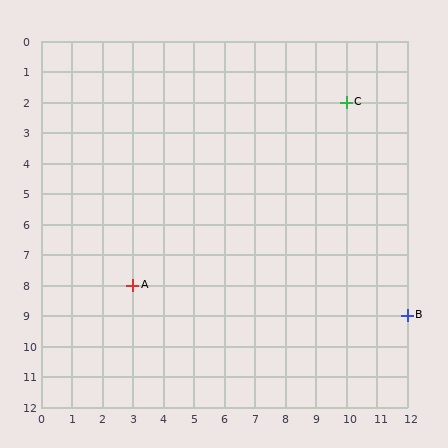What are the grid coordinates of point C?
Point C is at grid coordinates (10, 2).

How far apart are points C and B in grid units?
Points C and B are 2 columns and 7 rows apart (about 7.3 grid units diagonally).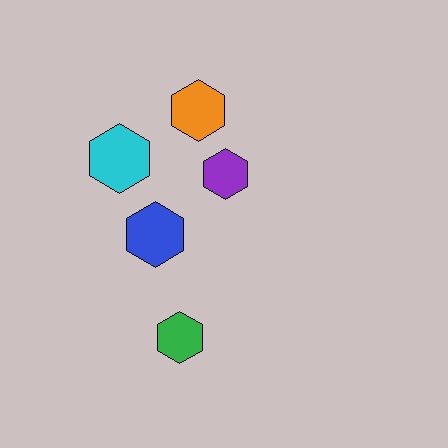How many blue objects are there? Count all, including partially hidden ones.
There is 1 blue object.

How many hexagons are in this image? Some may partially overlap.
There are 5 hexagons.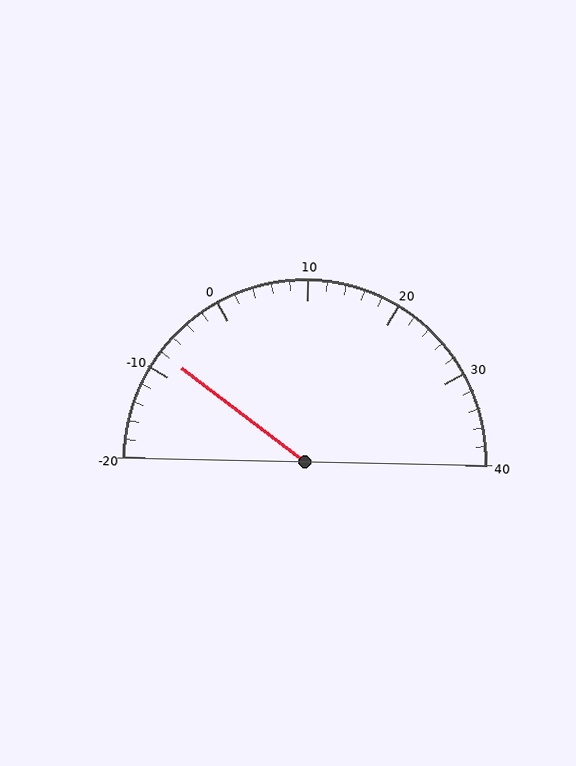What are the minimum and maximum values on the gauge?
The gauge ranges from -20 to 40.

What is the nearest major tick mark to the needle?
The nearest major tick mark is -10.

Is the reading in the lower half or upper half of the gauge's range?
The reading is in the lower half of the range (-20 to 40).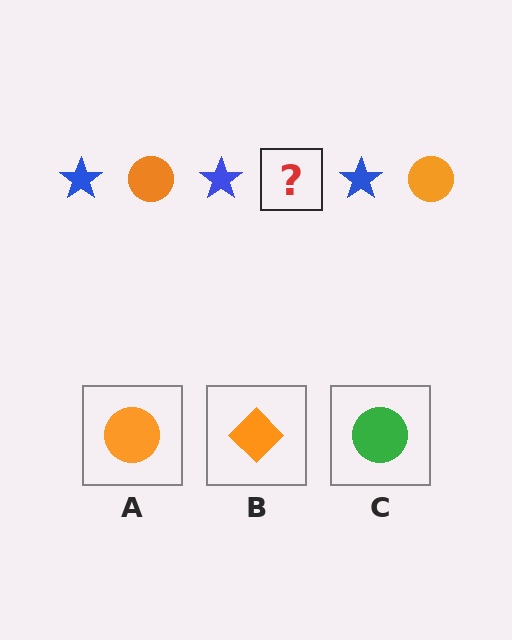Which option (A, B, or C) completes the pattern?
A.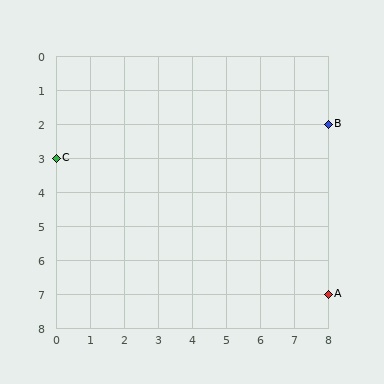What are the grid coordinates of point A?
Point A is at grid coordinates (8, 7).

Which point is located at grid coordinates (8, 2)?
Point B is at (8, 2).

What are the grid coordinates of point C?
Point C is at grid coordinates (0, 3).